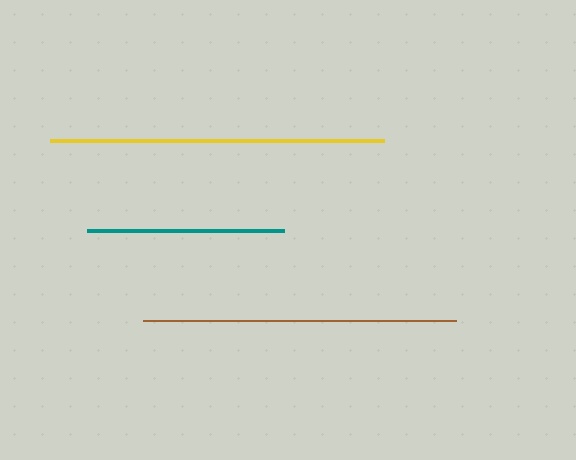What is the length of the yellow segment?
The yellow segment is approximately 334 pixels long.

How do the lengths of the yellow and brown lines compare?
The yellow and brown lines are approximately the same length.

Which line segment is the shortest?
The teal line is the shortest at approximately 198 pixels.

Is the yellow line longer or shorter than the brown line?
The yellow line is longer than the brown line.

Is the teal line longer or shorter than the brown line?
The brown line is longer than the teal line.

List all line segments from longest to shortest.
From longest to shortest: yellow, brown, teal.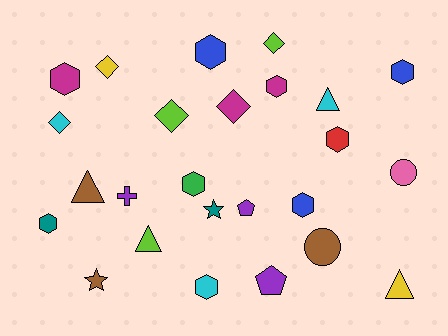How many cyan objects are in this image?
There are 3 cyan objects.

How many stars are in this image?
There are 2 stars.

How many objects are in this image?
There are 25 objects.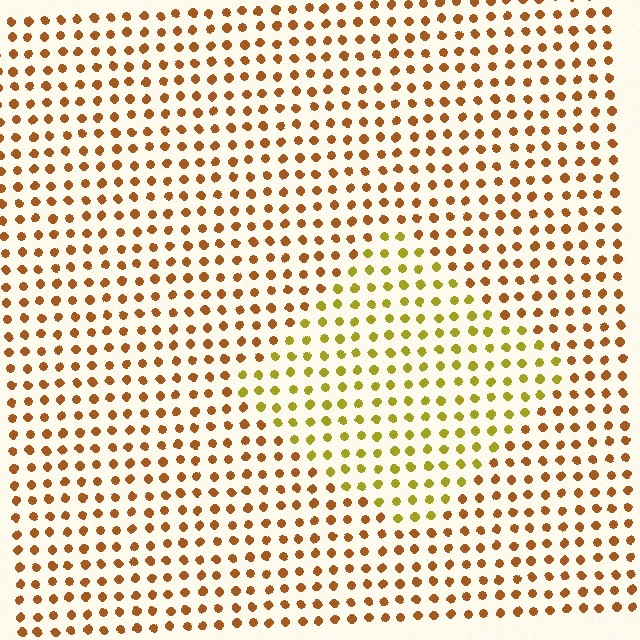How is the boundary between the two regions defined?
The boundary is defined purely by a slight shift in hue (about 34 degrees). Spacing, size, and orientation are identical on both sides.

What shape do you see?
I see a diamond.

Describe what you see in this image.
The image is filled with small brown elements in a uniform arrangement. A diamond-shaped region is visible where the elements are tinted to a slightly different hue, forming a subtle color boundary.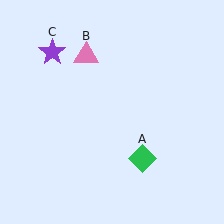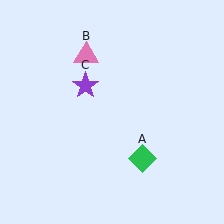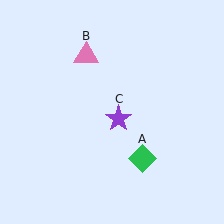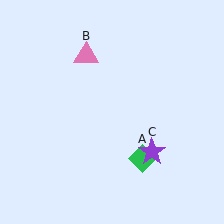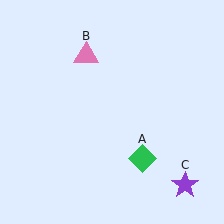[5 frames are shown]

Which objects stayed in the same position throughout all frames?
Green diamond (object A) and pink triangle (object B) remained stationary.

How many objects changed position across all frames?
1 object changed position: purple star (object C).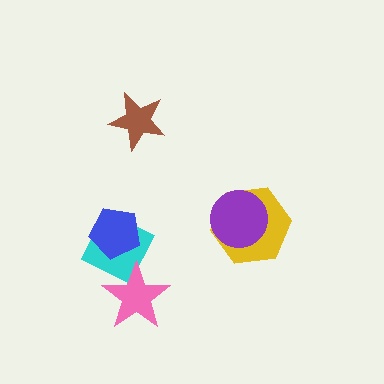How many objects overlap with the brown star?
0 objects overlap with the brown star.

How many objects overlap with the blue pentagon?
1 object overlaps with the blue pentagon.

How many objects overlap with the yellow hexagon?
1 object overlaps with the yellow hexagon.